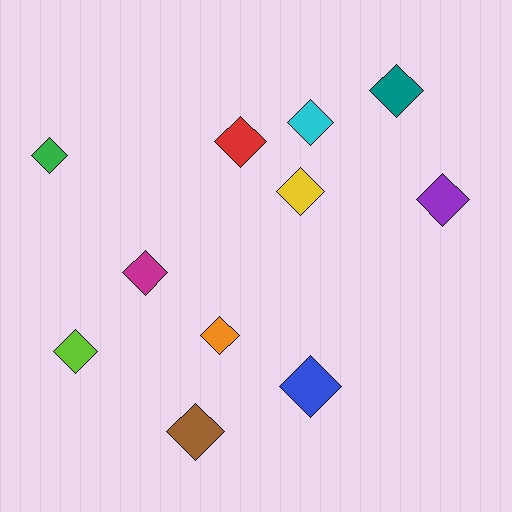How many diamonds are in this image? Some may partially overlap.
There are 11 diamonds.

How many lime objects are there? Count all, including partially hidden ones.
There is 1 lime object.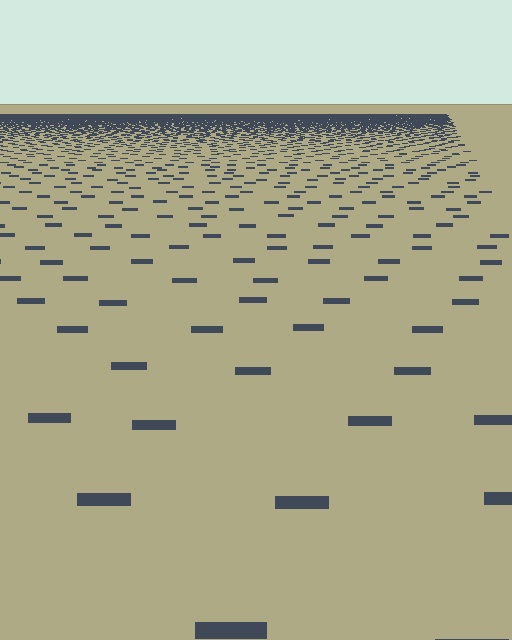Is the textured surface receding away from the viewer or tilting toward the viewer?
The surface is receding away from the viewer. Texture elements get smaller and denser toward the top.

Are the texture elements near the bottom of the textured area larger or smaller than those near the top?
Larger. Near the bottom, elements are closer to the viewer and appear at a bigger on-screen size.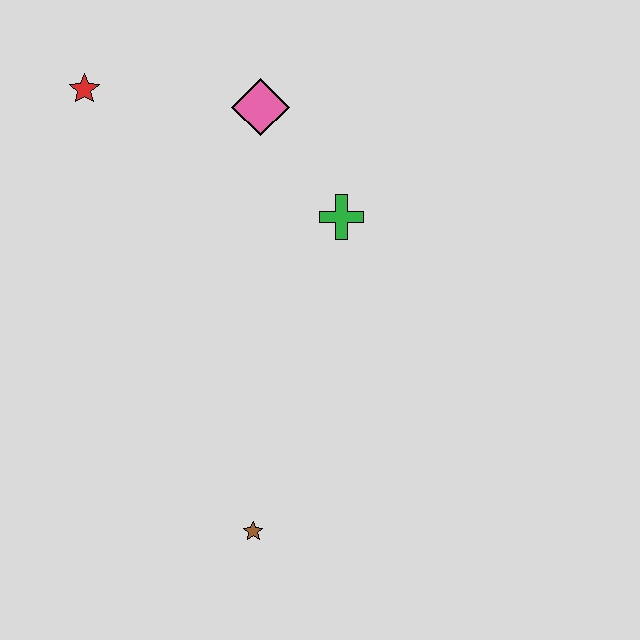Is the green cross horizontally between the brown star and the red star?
No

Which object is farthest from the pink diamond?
The brown star is farthest from the pink diamond.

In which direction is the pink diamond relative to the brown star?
The pink diamond is above the brown star.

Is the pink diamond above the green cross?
Yes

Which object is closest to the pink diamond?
The green cross is closest to the pink diamond.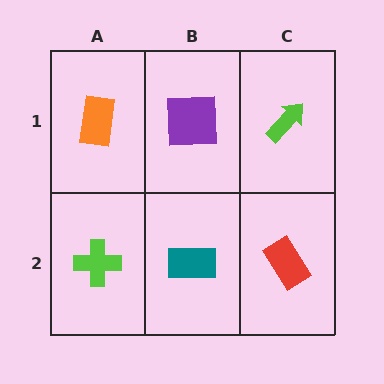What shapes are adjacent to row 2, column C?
A lime arrow (row 1, column C), a teal rectangle (row 2, column B).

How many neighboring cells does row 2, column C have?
2.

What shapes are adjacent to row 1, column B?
A teal rectangle (row 2, column B), an orange rectangle (row 1, column A), a lime arrow (row 1, column C).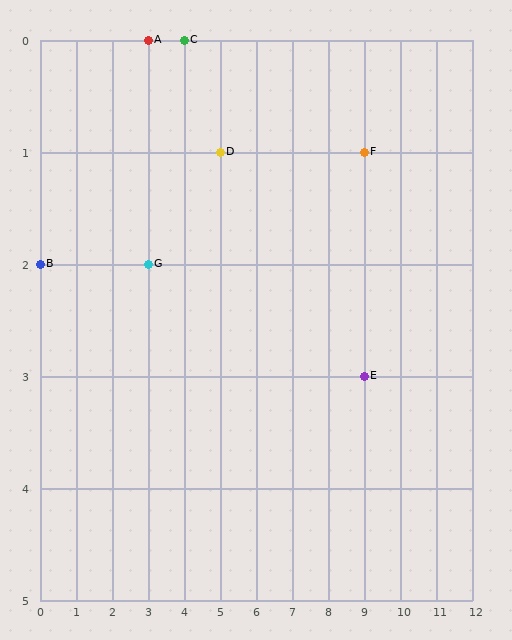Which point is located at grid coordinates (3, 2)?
Point G is at (3, 2).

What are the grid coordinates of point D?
Point D is at grid coordinates (5, 1).